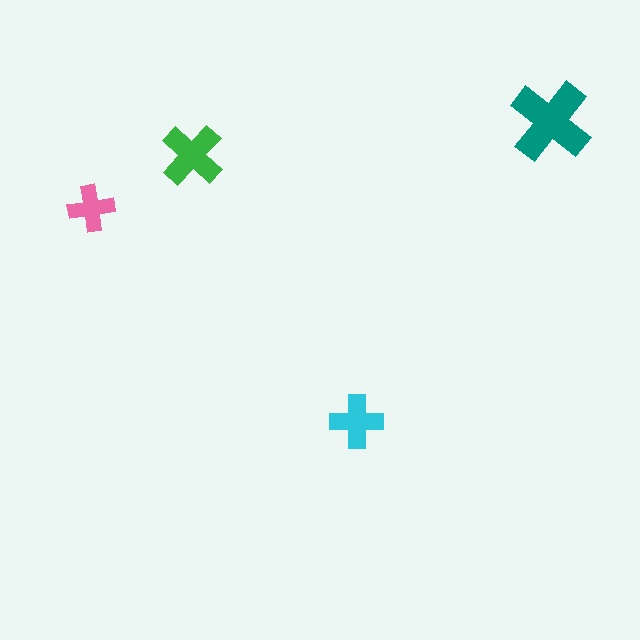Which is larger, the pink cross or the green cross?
The green one.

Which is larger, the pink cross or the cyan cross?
The cyan one.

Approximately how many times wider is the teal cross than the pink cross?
About 2 times wider.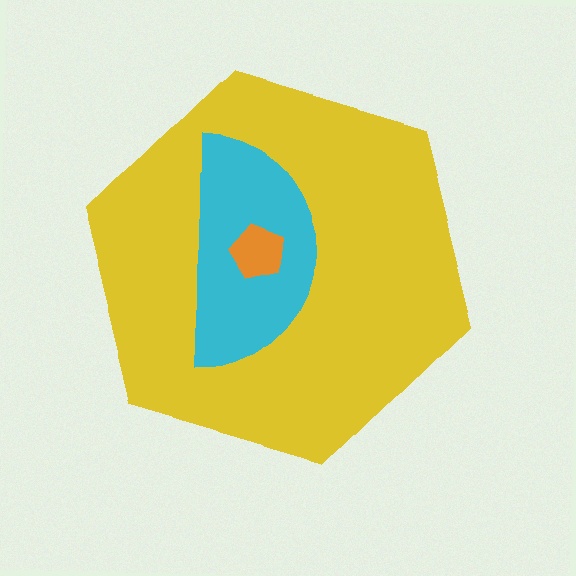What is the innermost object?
The orange pentagon.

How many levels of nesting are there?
3.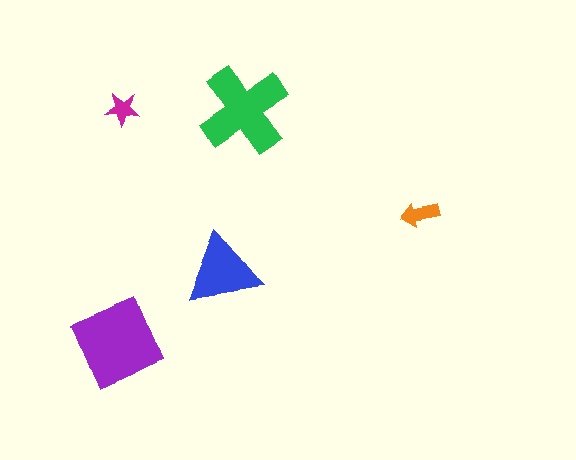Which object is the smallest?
The magenta star.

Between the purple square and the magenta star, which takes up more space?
The purple square.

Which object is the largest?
The purple square.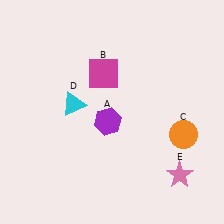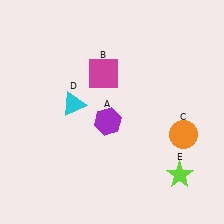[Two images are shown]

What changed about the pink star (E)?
In Image 1, E is pink. In Image 2, it changed to lime.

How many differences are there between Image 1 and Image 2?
There is 1 difference between the two images.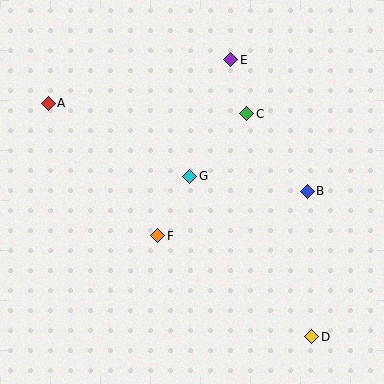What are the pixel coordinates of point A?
Point A is at (48, 104).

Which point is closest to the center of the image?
Point G at (190, 176) is closest to the center.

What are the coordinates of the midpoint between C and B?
The midpoint between C and B is at (277, 152).